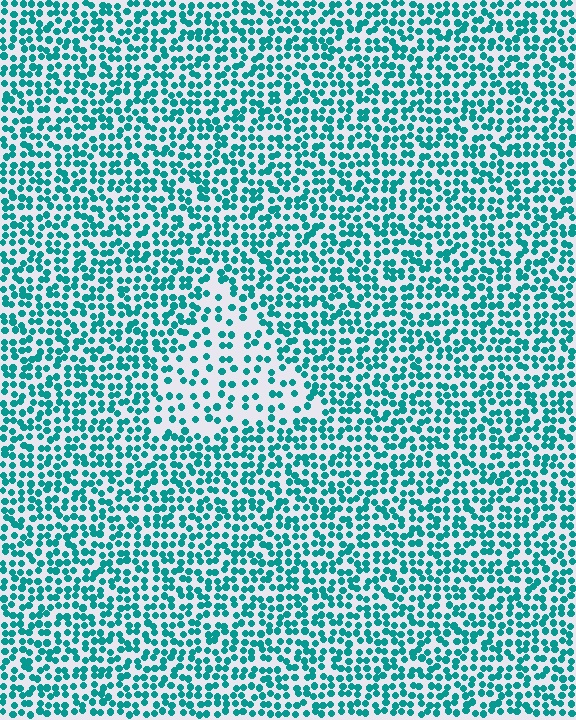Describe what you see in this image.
The image contains small teal elements arranged at two different densities. A triangle-shaped region is visible where the elements are less densely packed than the surrounding area.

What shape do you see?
I see a triangle.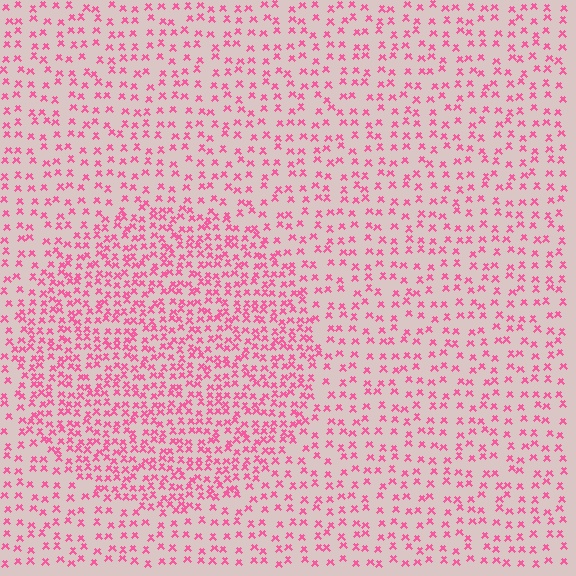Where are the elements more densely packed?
The elements are more densely packed inside the circle boundary.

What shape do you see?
I see a circle.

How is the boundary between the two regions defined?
The boundary is defined by a change in element density (approximately 1.9x ratio). All elements are the same color, size, and shape.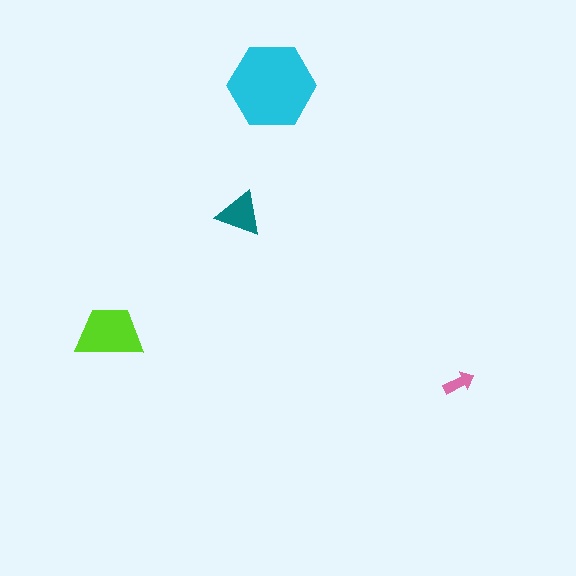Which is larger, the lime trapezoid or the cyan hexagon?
The cyan hexagon.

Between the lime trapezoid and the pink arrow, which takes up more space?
The lime trapezoid.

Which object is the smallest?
The pink arrow.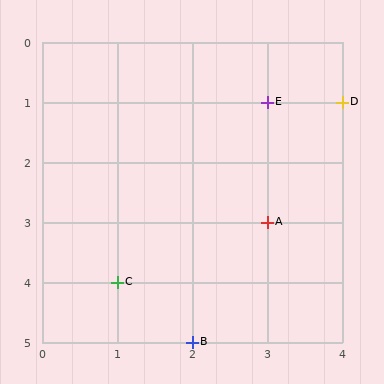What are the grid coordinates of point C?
Point C is at grid coordinates (1, 4).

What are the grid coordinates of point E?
Point E is at grid coordinates (3, 1).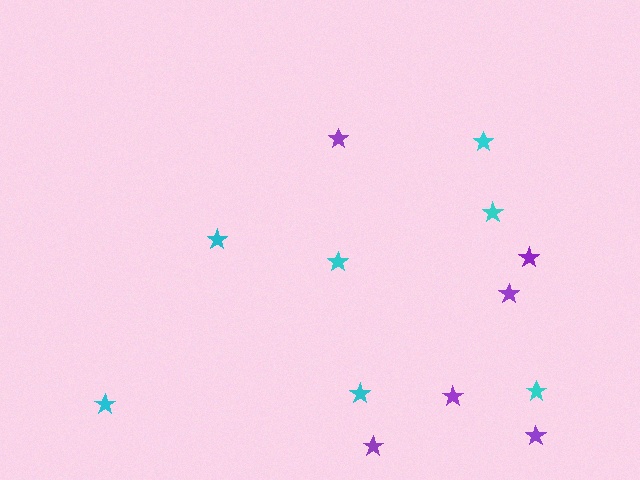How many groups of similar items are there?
There are 2 groups: one group of purple stars (6) and one group of cyan stars (7).